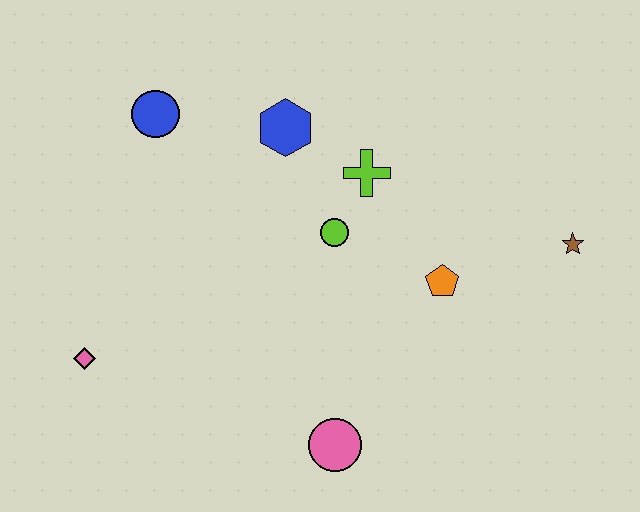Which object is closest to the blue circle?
The blue hexagon is closest to the blue circle.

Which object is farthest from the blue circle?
The brown star is farthest from the blue circle.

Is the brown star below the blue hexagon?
Yes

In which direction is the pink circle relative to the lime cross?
The pink circle is below the lime cross.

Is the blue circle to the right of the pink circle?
No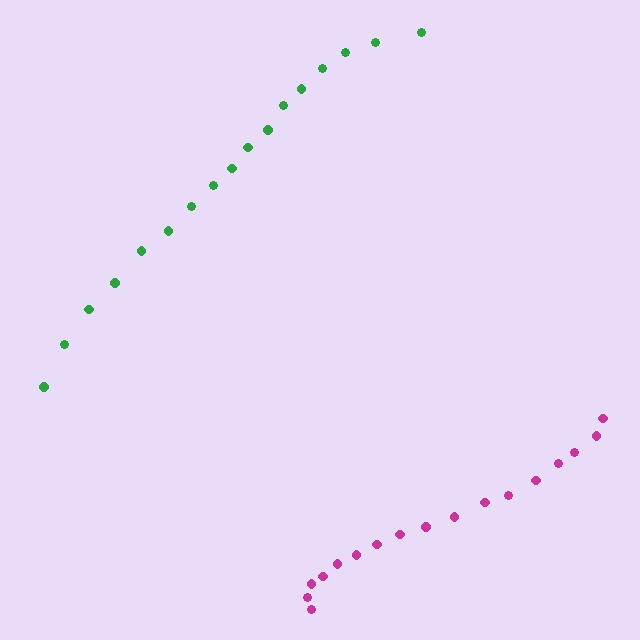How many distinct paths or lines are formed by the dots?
There are 2 distinct paths.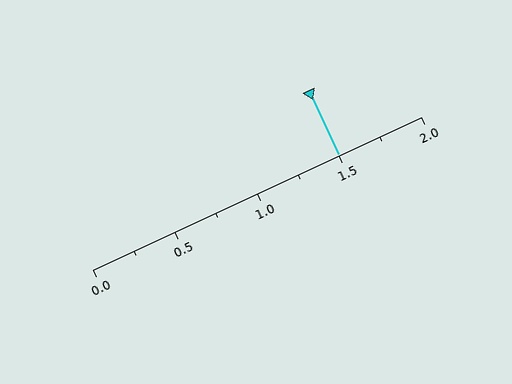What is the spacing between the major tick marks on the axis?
The major ticks are spaced 0.5 apart.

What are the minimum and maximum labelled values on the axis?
The axis runs from 0.0 to 2.0.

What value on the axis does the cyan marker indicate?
The marker indicates approximately 1.5.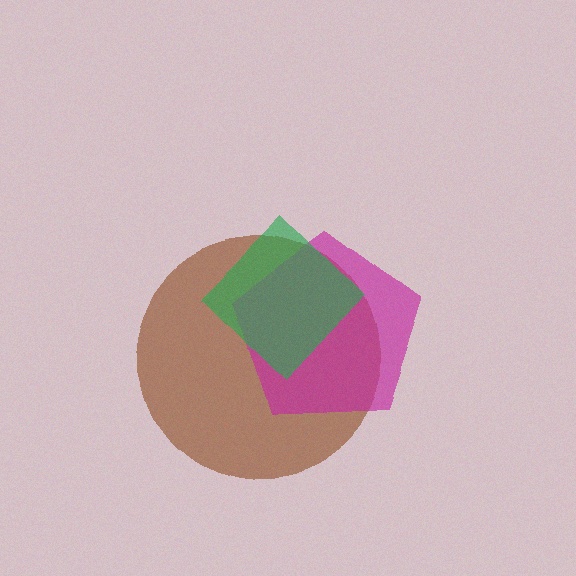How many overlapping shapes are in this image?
There are 3 overlapping shapes in the image.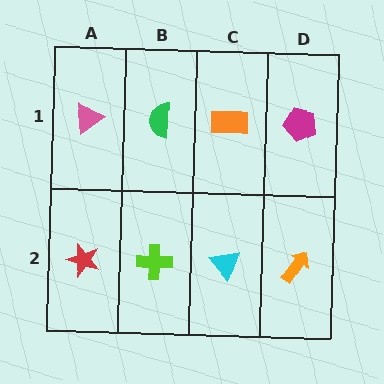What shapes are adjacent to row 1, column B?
A lime cross (row 2, column B), a pink triangle (row 1, column A), an orange rectangle (row 1, column C).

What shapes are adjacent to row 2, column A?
A pink triangle (row 1, column A), a lime cross (row 2, column B).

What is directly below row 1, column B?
A lime cross.